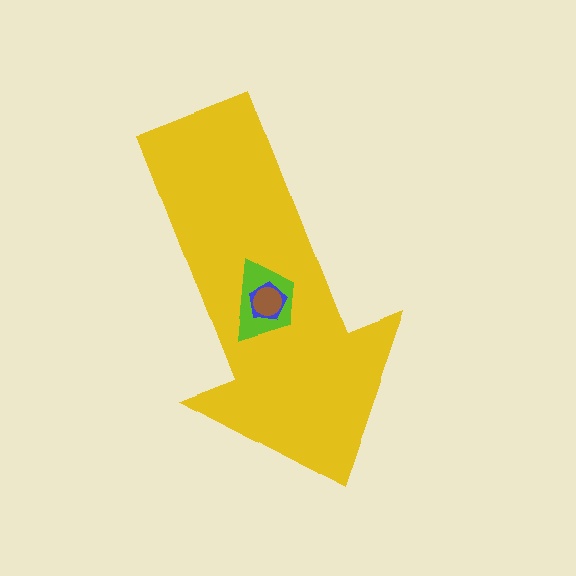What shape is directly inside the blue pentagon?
The brown circle.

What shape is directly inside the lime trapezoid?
The blue pentagon.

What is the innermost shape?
The brown circle.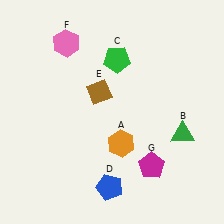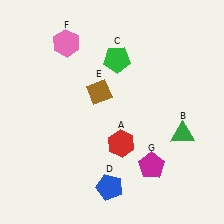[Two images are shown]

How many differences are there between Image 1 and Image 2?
There is 1 difference between the two images.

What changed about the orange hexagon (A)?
In Image 1, A is orange. In Image 2, it changed to red.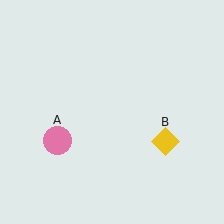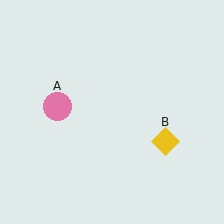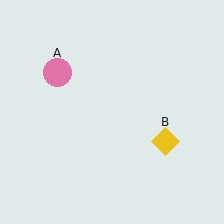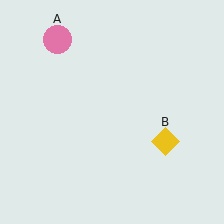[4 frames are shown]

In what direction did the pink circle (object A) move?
The pink circle (object A) moved up.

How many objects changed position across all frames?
1 object changed position: pink circle (object A).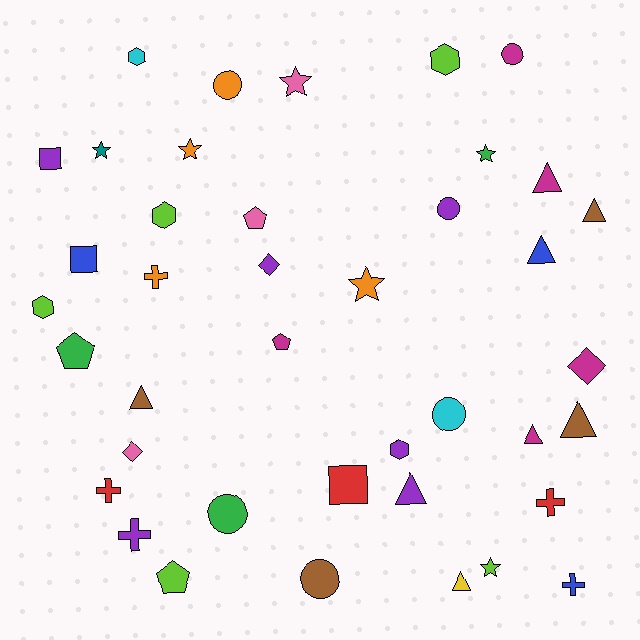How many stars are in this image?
There are 6 stars.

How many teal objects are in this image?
There is 1 teal object.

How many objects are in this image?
There are 40 objects.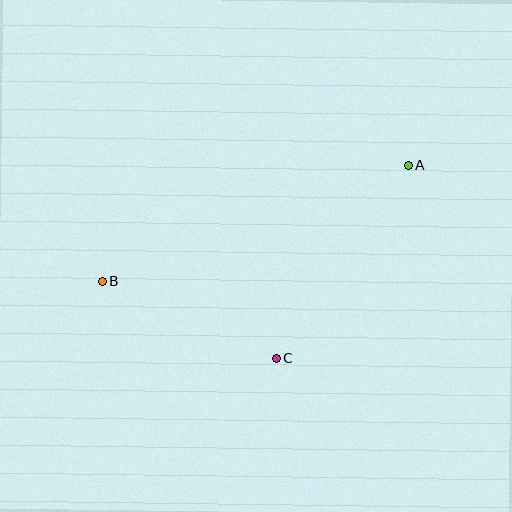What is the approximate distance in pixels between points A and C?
The distance between A and C is approximately 234 pixels.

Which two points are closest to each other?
Points B and C are closest to each other.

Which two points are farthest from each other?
Points A and B are farthest from each other.